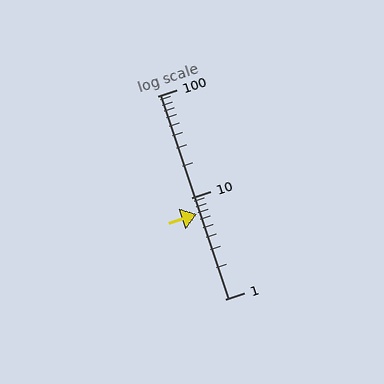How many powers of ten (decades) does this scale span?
The scale spans 2 decades, from 1 to 100.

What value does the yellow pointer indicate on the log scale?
The pointer indicates approximately 6.8.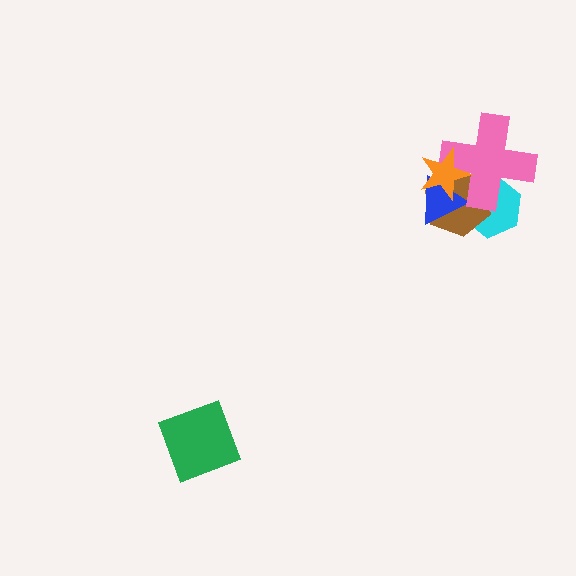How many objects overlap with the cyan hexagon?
3 objects overlap with the cyan hexagon.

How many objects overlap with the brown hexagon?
4 objects overlap with the brown hexagon.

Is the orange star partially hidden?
No, no other shape covers it.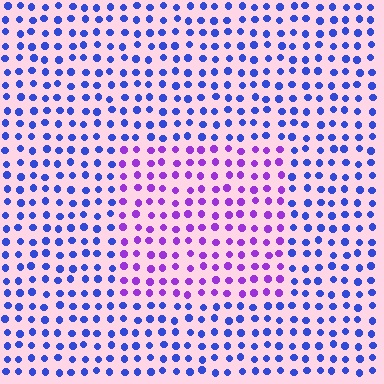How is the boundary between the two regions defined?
The boundary is defined purely by a slight shift in hue (about 47 degrees). Spacing, size, and orientation are identical on both sides.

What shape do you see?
I see a rectangle.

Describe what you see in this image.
The image is filled with small blue elements in a uniform arrangement. A rectangle-shaped region is visible where the elements are tinted to a slightly different hue, forming a subtle color boundary.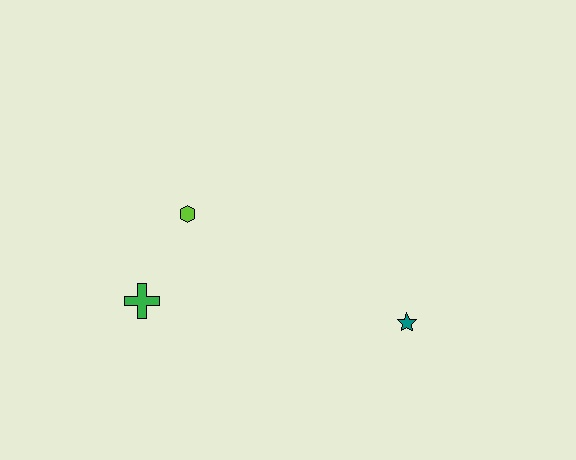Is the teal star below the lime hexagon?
Yes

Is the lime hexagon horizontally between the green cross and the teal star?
Yes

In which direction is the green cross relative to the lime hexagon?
The green cross is below the lime hexagon.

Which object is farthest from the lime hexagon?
The teal star is farthest from the lime hexagon.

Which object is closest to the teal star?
The lime hexagon is closest to the teal star.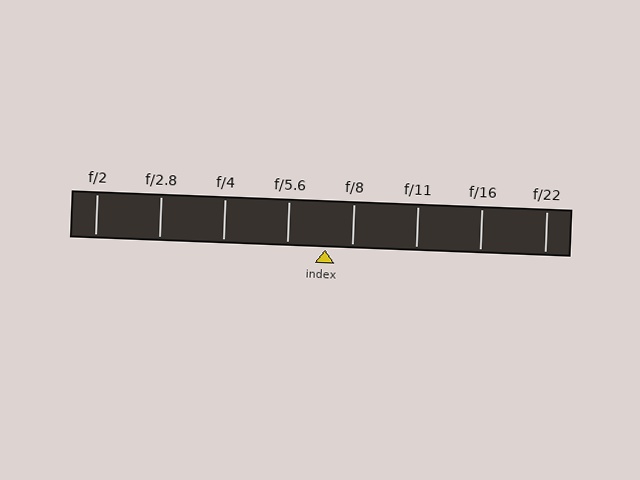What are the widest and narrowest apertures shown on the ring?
The widest aperture shown is f/2 and the narrowest is f/22.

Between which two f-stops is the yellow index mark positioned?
The index mark is between f/5.6 and f/8.